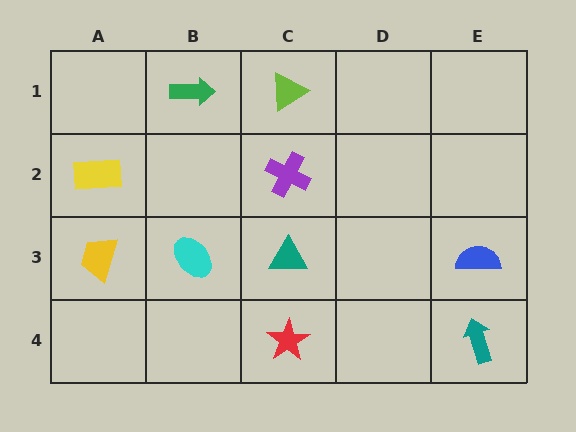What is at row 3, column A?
A yellow trapezoid.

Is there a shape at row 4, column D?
No, that cell is empty.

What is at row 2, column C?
A purple cross.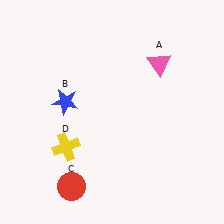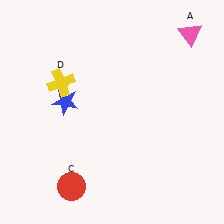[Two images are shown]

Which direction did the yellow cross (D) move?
The yellow cross (D) moved up.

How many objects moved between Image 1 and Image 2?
2 objects moved between the two images.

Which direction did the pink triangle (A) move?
The pink triangle (A) moved right.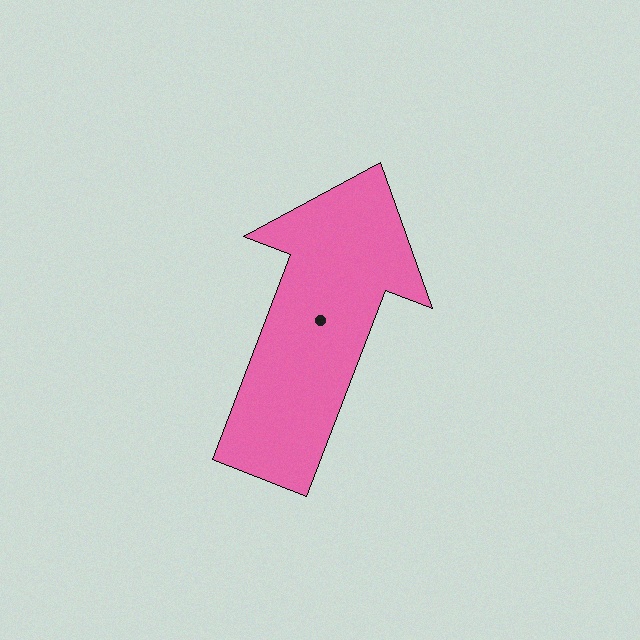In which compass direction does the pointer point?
North.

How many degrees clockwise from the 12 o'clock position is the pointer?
Approximately 21 degrees.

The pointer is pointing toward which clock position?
Roughly 1 o'clock.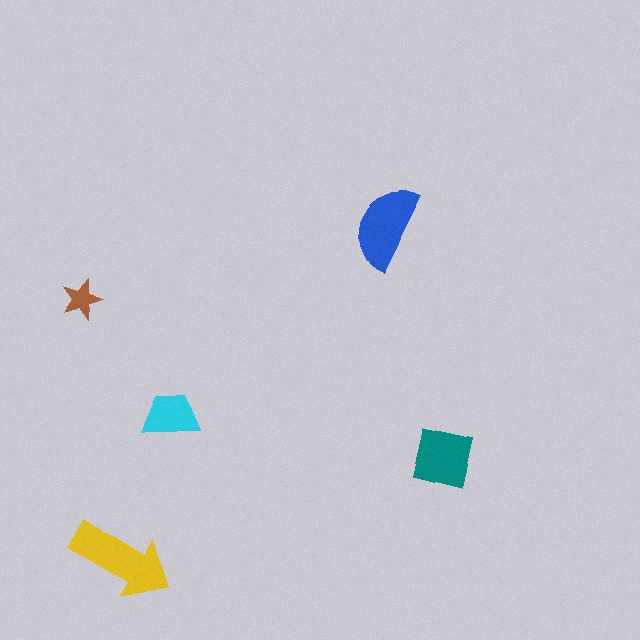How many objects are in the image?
There are 5 objects in the image.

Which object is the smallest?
The brown star.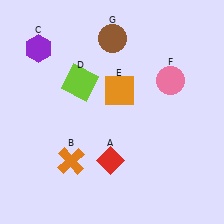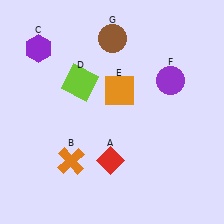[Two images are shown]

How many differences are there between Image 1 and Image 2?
There is 1 difference between the two images.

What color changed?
The circle (F) changed from pink in Image 1 to purple in Image 2.